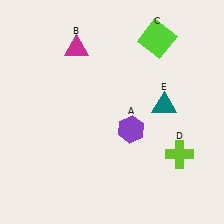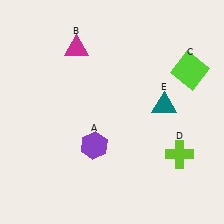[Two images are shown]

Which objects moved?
The objects that moved are: the purple hexagon (A), the lime square (C).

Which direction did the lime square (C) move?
The lime square (C) moved right.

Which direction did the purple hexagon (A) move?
The purple hexagon (A) moved left.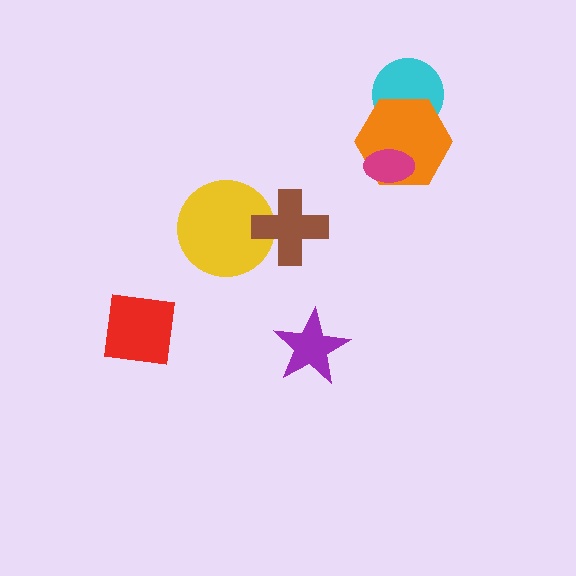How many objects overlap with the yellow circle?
1 object overlaps with the yellow circle.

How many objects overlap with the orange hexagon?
2 objects overlap with the orange hexagon.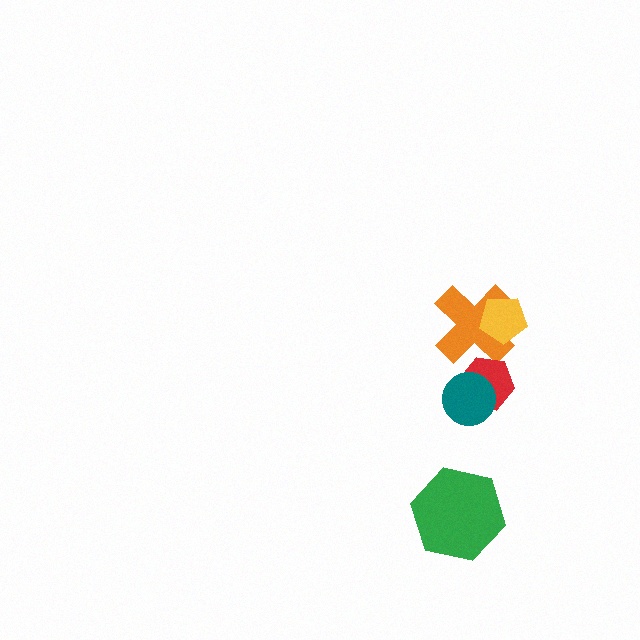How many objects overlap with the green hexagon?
0 objects overlap with the green hexagon.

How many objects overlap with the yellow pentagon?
1 object overlaps with the yellow pentagon.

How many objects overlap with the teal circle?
1 object overlaps with the teal circle.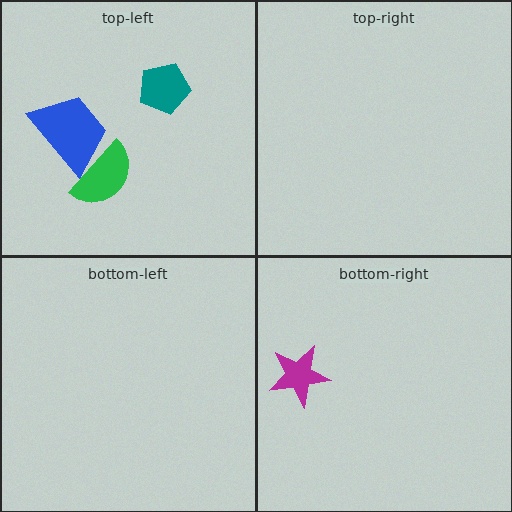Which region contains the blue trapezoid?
The top-left region.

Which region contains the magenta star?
The bottom-right region.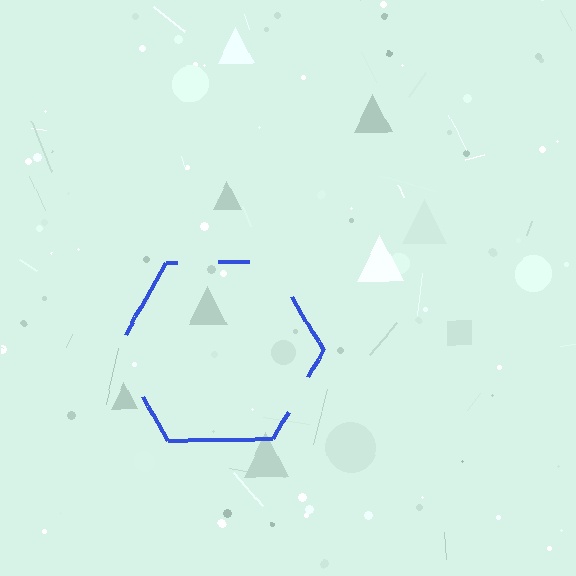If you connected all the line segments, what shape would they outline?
They would outline a hexagon.